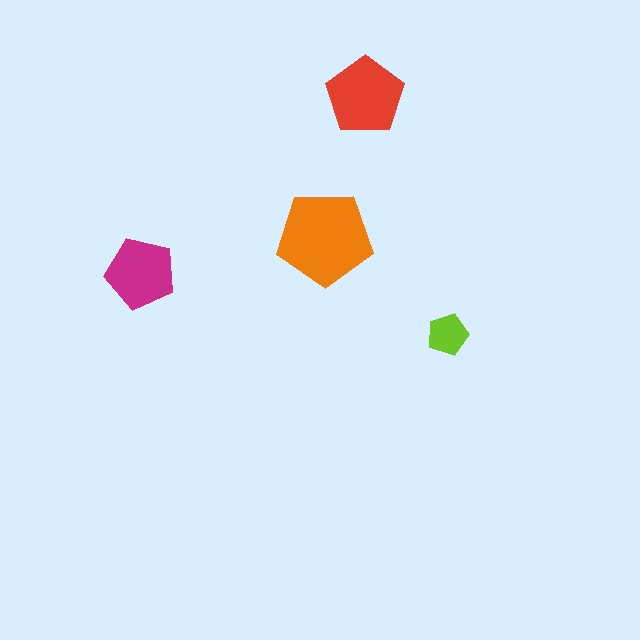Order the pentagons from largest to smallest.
the orange one, the red one, the magenta one, the lime one.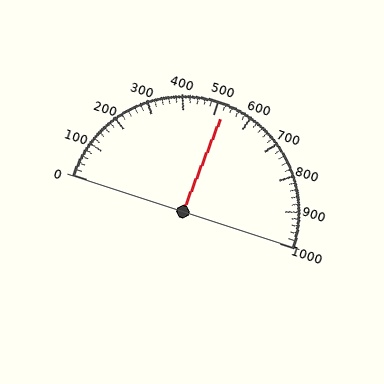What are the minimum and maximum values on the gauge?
The gauge ranges from 0 to 1000.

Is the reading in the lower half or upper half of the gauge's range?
The reading is in the upper half of the range (0 to 1000).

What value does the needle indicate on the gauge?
The needle indicates approximately 520.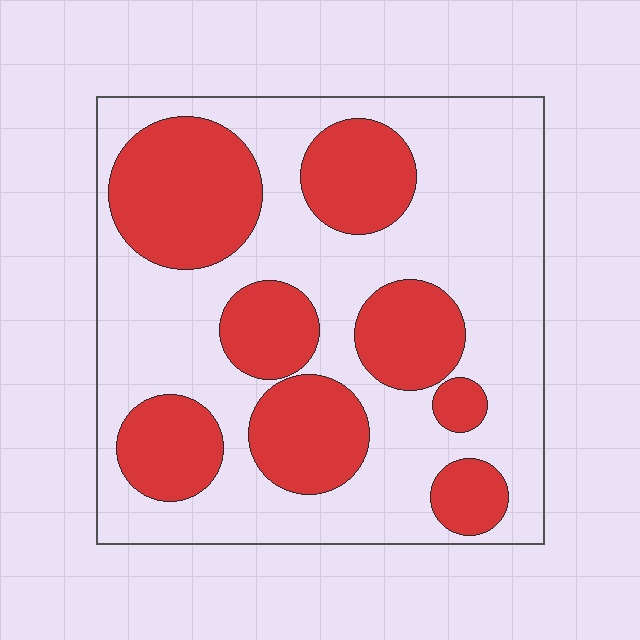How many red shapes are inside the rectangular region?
8.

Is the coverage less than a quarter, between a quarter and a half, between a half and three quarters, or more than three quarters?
Between a quarter and a half.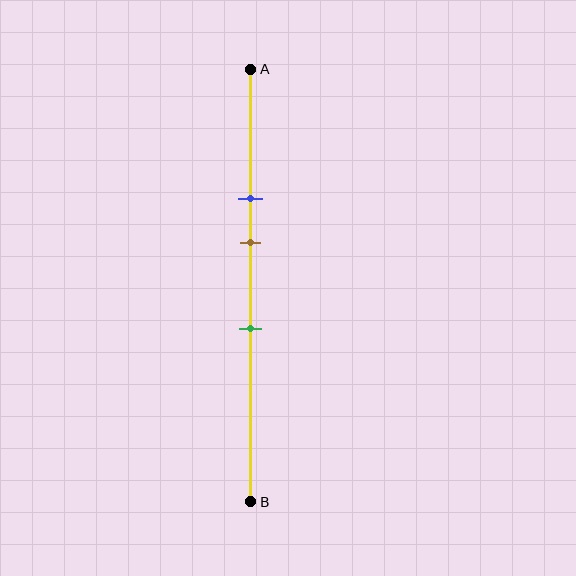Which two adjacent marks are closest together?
The blue and brown marks are the closest adjacent pair.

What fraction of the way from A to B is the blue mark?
The blue mark is approximately 30% (0.3) of the way from A to B.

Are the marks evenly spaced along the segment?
Yes, the marks are approximately evenly spaced.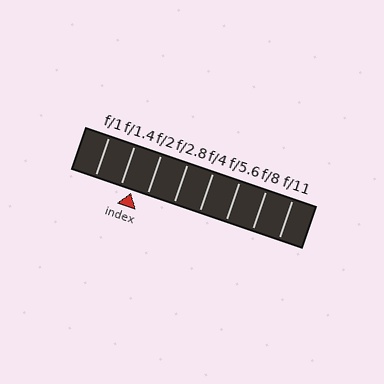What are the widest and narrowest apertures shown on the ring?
The widest aperture shown is f/1 and the narrowest is f/11.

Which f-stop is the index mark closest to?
The index mark is closest to f/1.4.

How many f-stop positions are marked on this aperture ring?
There are 8 f-stop positions marked.